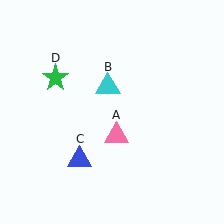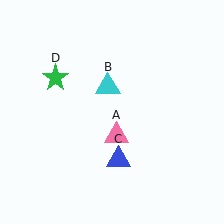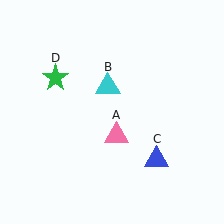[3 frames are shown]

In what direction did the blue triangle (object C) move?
The blue triangle (object C) moved right.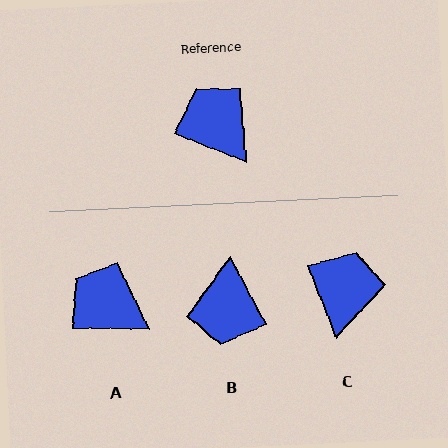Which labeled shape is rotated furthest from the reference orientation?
B, about 139 degrees away.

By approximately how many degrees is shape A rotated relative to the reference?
Approximately 21 degrees counter-clockwise.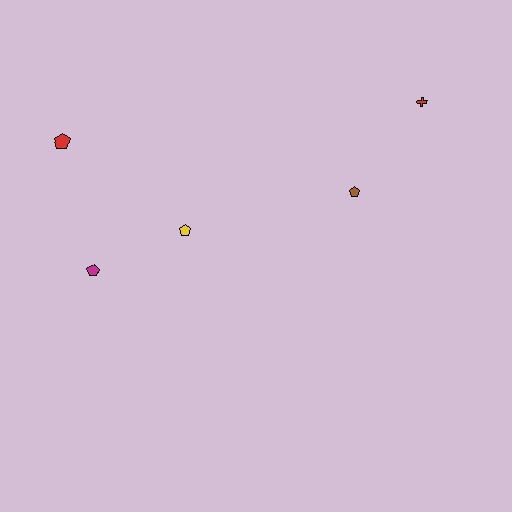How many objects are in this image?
There are 5 objects.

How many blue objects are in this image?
There are no blue objects.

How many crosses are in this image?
There is 1 cross.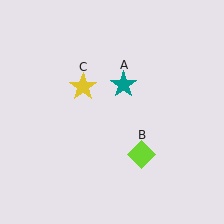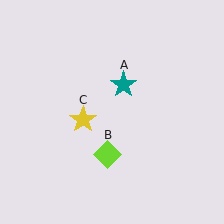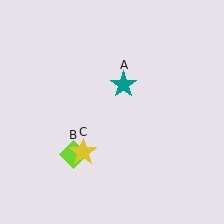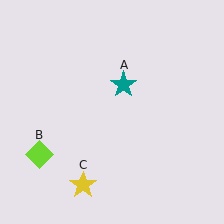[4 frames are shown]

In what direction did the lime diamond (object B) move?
The lime diamond (object B) moved left.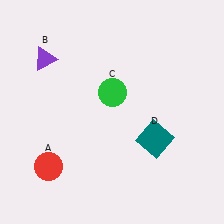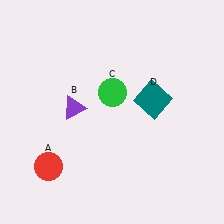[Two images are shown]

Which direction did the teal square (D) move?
The teal square (D) moved up.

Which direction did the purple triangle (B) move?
The purple triangle (B) moved down.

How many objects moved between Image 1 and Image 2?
2 objects moved between the two images.